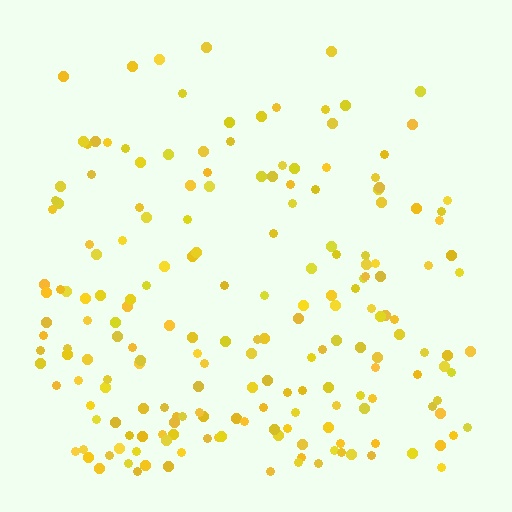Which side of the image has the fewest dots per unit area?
The top.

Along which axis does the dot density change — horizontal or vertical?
Vertical.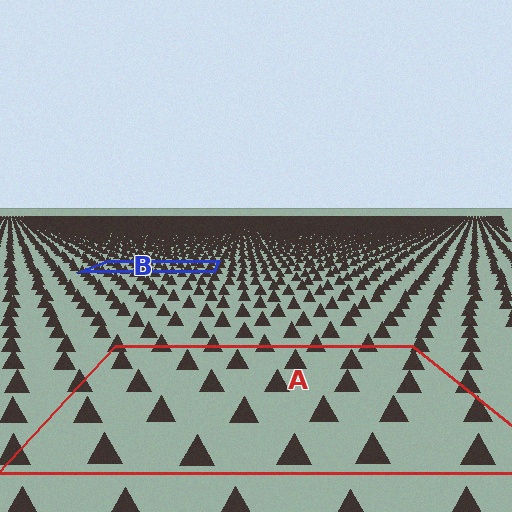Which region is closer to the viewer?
Region A is closer. The texture elements there are larger and more spread out.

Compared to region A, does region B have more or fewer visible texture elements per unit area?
Region B has more texture elements per unit area — they are packed more densely because it is farther away.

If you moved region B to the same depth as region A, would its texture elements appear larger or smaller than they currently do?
They would appear larger. At a closer depth, the same texture elements are projected at a bigger on-screen size.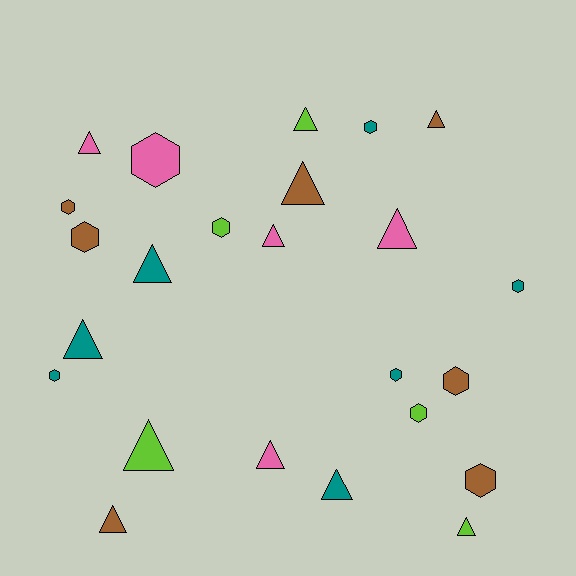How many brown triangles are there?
There are 3 brown triangles.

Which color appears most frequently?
Brown, with 7 objects.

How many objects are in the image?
There are 24 objects.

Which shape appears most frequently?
Triangle, with 13 objects.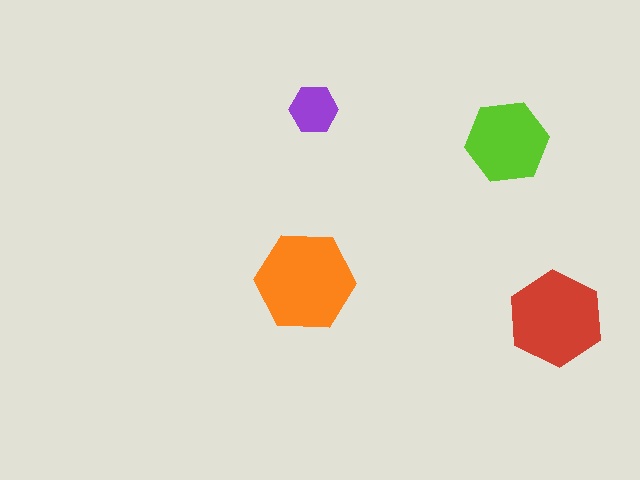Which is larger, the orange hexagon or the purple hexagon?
The orange one.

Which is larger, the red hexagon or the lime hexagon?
The red one.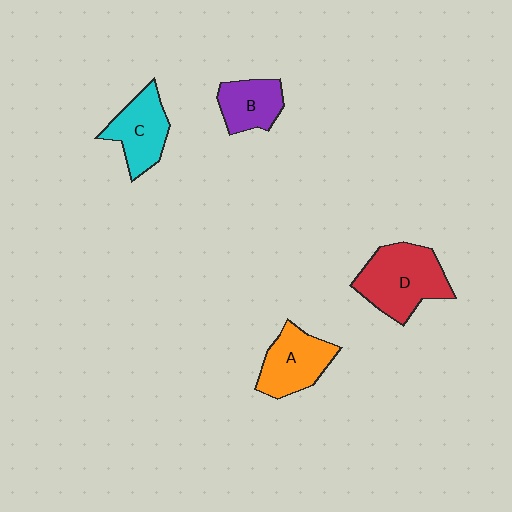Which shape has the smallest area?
Shape B (purple).